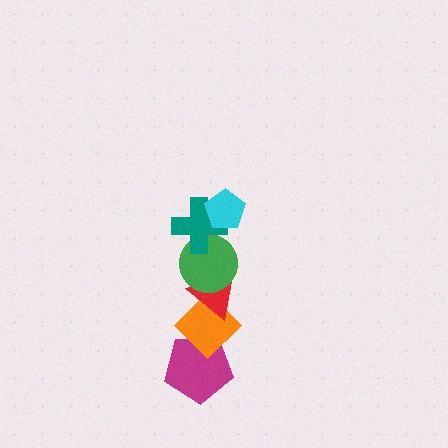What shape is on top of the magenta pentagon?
The orange diamond is on top of the magenta pentagon.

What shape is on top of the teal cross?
The cyan pentagon is on top of the teal cross.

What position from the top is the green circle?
The green circle is 3rd from the top.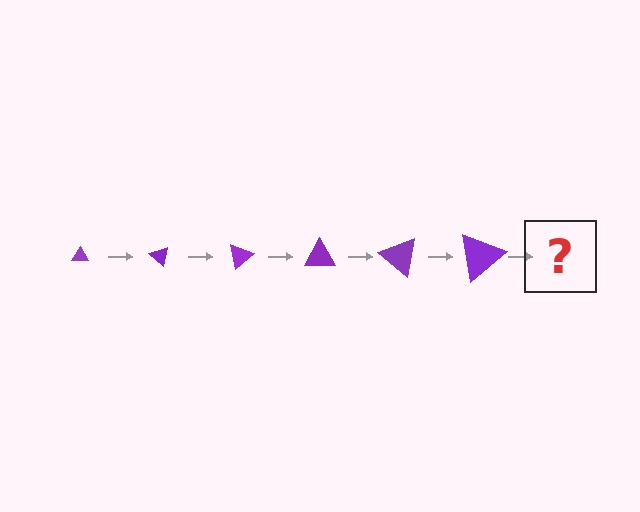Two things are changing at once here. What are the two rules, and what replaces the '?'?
The two rules are that the triangle grows larger each step and it rotates 40 degrees each step. The '?' should be a triangle, larger than the previous one and rotated 240 degrees from the start.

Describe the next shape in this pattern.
It should be a triangle, larger than the previous one and rotated 240 degrees from the start.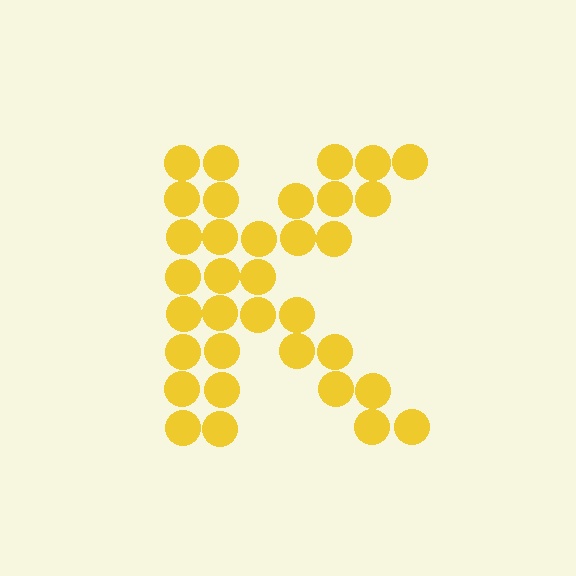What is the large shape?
The large shape is the letter K.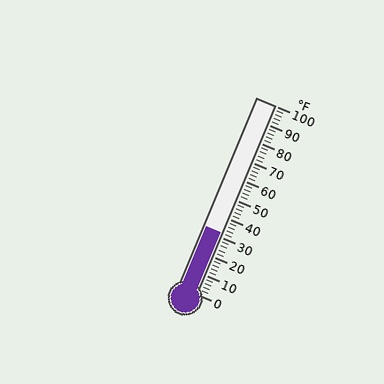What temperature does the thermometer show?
The thermometer shows approximately 32°F.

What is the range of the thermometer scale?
The thermometer scale ranges from 0°F to 100°F.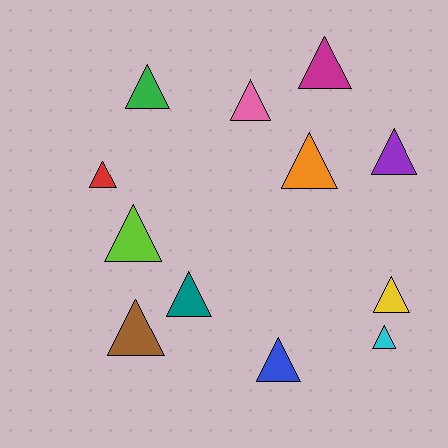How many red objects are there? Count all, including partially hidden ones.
There is 1 red object.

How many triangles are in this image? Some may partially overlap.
There are 12 triangles.